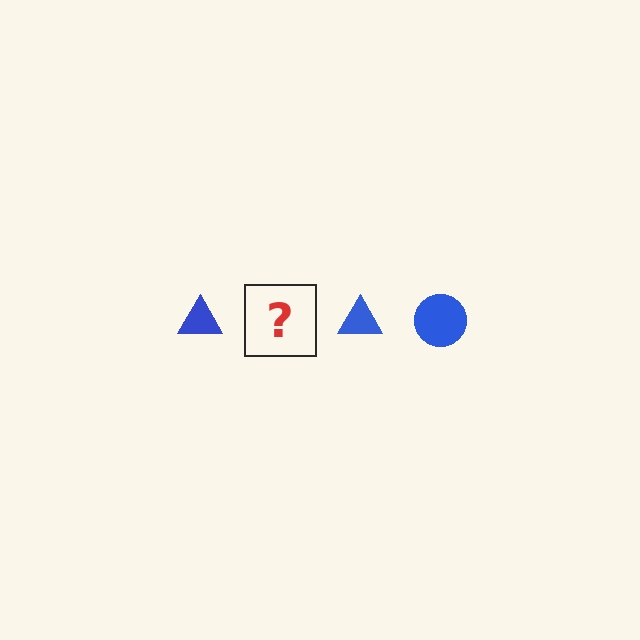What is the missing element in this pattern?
The missing element is a blue circle.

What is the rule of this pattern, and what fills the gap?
The rule is that the pattern cycles through triangle, circle shapes in blue. The gap should be filled with a blue circle.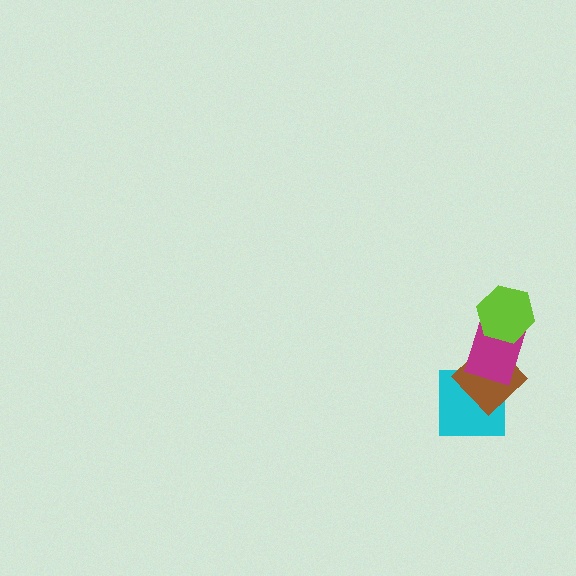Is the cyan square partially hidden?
Yes, it is partially covered by another shape.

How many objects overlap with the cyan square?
1 object overlaps with the cyan square.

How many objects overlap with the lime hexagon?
1 object overlaps with the lime hexagon.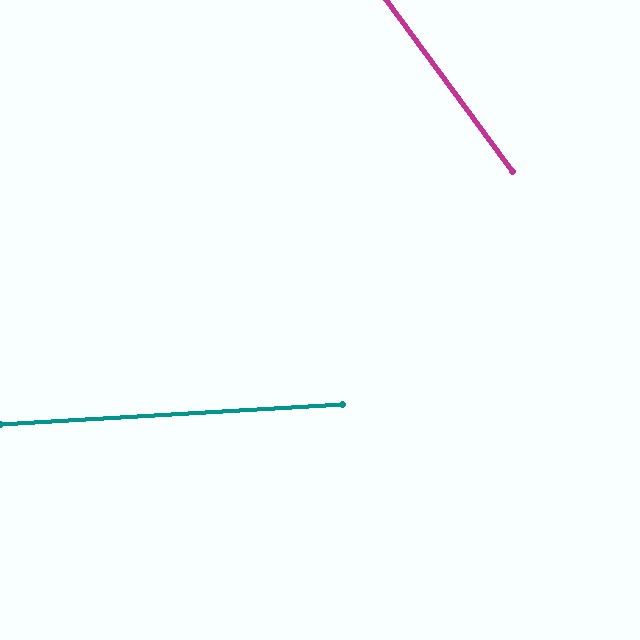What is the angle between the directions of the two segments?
Approximately 57 degrees.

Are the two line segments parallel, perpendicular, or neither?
Neither parallel nor perpendicular — they differ by about 57°.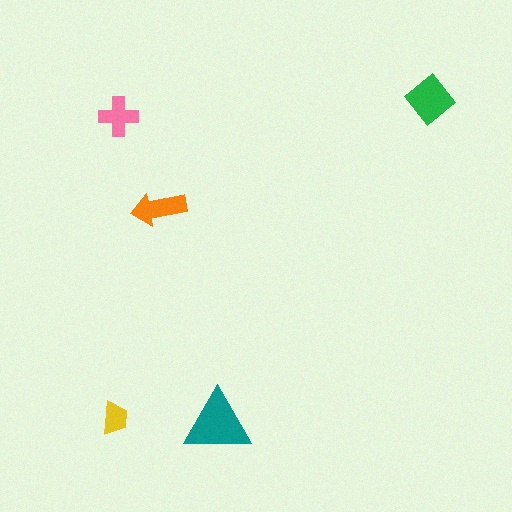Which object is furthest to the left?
The yellow trapezoid is leftmost.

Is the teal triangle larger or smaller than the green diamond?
Larger.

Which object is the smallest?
The yellow trapezoid.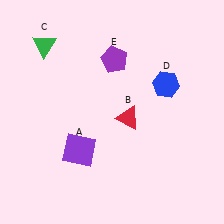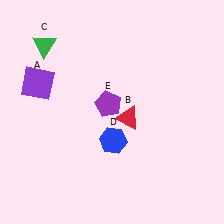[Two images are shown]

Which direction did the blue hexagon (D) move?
The blue hexagon (D) moved down.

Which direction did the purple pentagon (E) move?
The purple pentagon (E) moved down.